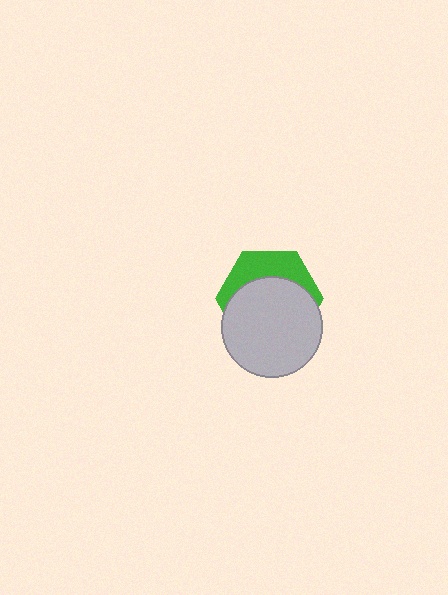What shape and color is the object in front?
The object in front is a light gray circle.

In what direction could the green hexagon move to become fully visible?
The green hexagon could move up. That would shift it out from behind the light gray circle entirely.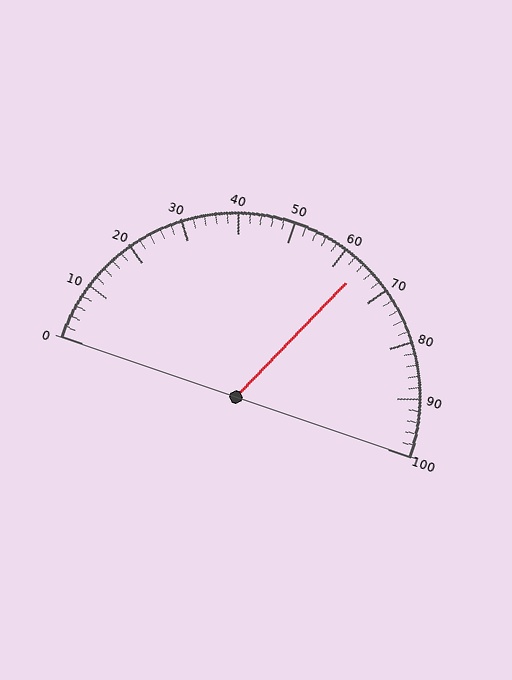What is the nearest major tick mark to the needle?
The nearest major tick mark is 60.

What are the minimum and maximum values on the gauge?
The gauge ranges from 0 to 100.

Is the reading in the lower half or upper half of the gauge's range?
The reading is in the upper half of the range (0 to 100).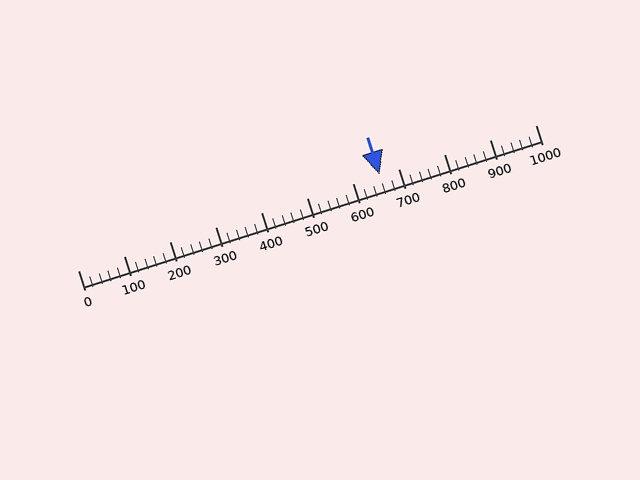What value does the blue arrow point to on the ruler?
The blue arrow points to approximately 660.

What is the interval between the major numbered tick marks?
The major tick marks are spaced 100 units apart.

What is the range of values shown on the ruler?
The ruler shows values from 0 to 1000.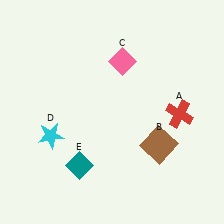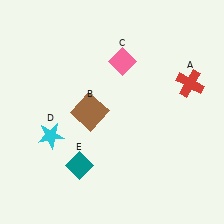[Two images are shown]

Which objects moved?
The objects that moved are: the red cross (A), the brown square (B).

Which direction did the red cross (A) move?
The red cross (A) moved up.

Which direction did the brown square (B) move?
The brown square (B) moved left.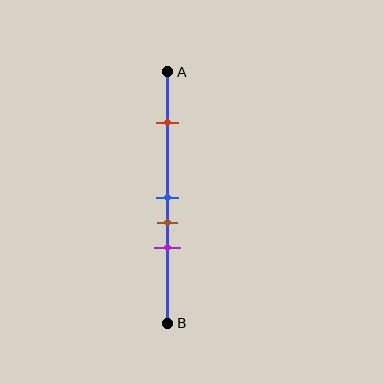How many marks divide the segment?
There are 4 marks dividing the segment.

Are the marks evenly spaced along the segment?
No, the marks are not evenly spaced.